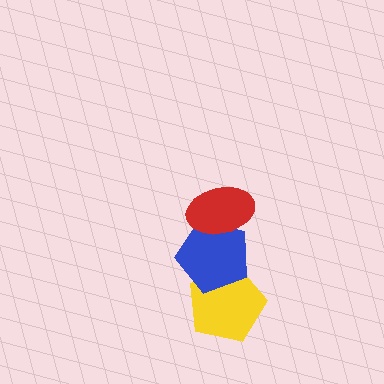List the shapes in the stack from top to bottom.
From top to bottom: the red ellipse, the blue pentagon, the yellow pentagon.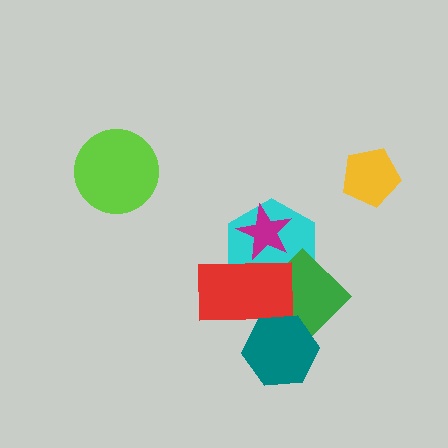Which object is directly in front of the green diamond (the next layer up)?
The red rectangle is directly in front of the green diamond.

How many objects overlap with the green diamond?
3 objects overlap with the green diamond.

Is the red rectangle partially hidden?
Yes, it is partially covered by another shape.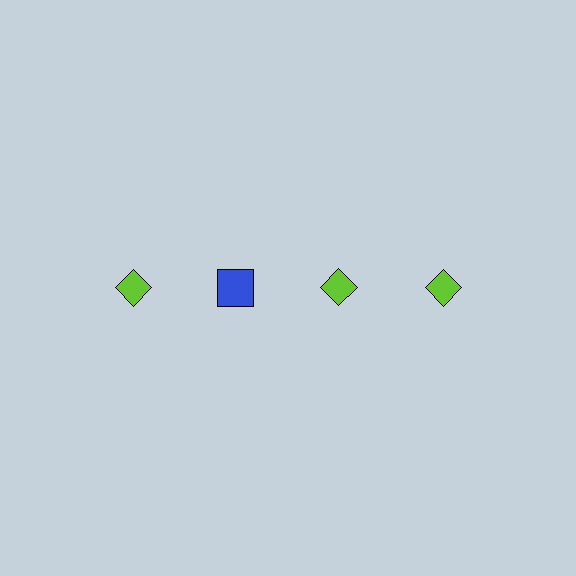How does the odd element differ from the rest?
It differs in both color (blue instead of lime) and shape (square instead of diamond).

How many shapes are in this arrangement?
There are 4 shapes arranged in a grid pattern.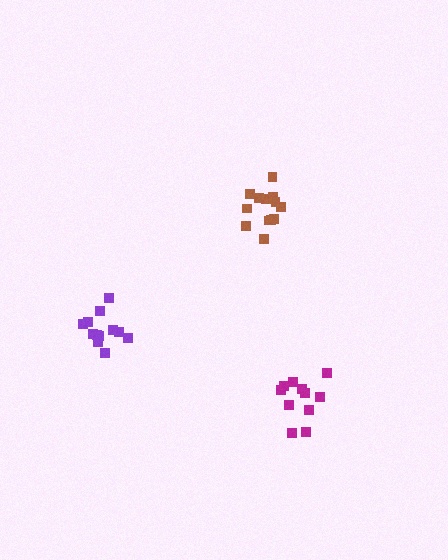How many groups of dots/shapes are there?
There are 3 groups.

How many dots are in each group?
Group 1: 13 dots, Group 2: 11 dots, Group 3: 12 dots (36 total).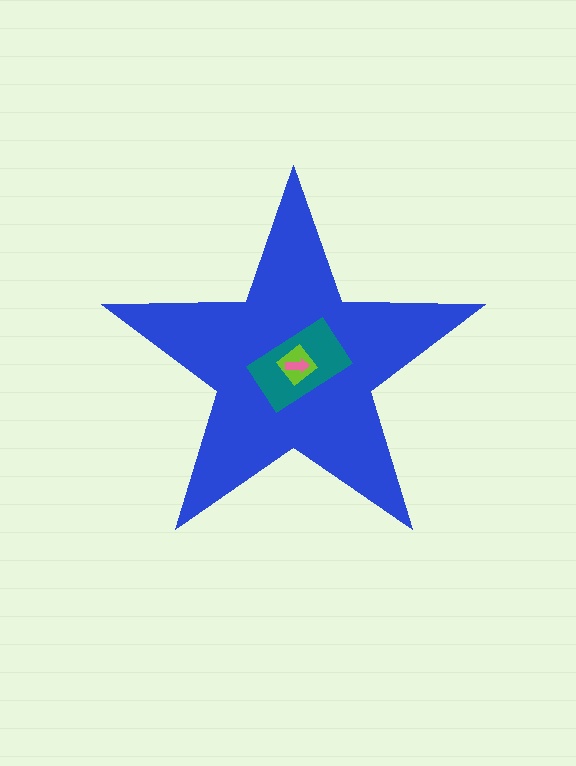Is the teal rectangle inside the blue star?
Yes.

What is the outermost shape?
The blue star.